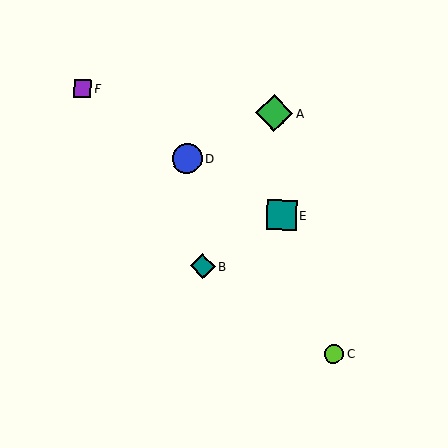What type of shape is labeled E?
Shape E is a teal square.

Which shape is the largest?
The green diamond (labeled A) is the largest.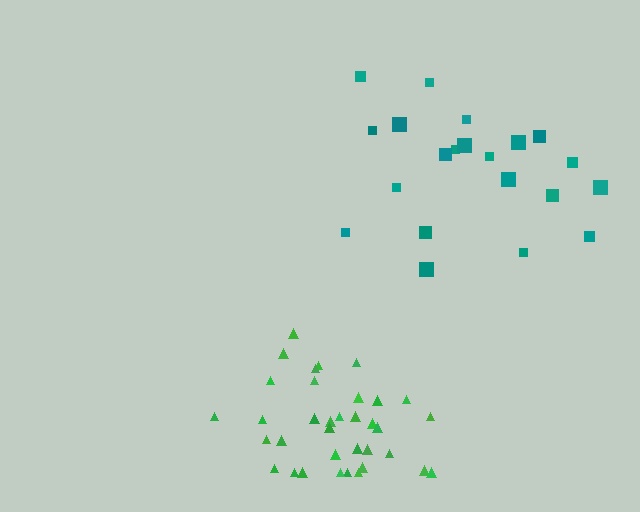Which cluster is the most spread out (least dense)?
Teal.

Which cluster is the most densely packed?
Green.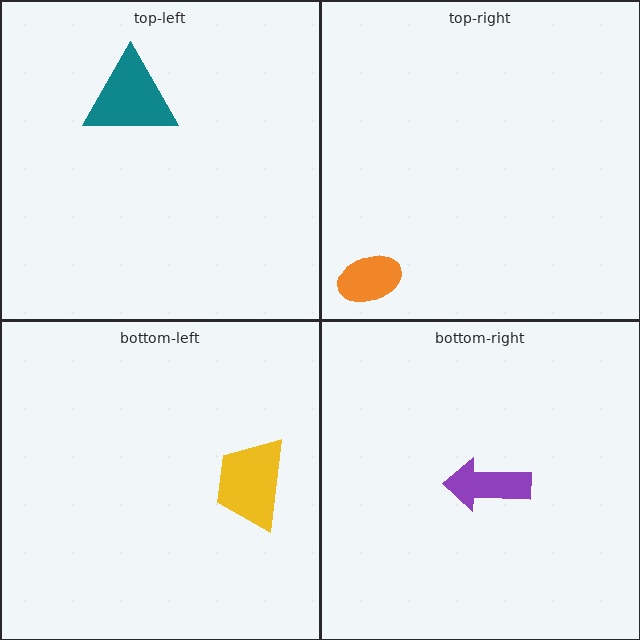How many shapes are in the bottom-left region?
1.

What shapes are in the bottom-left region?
The yellow trapezoid.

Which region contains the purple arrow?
The bottom-right region.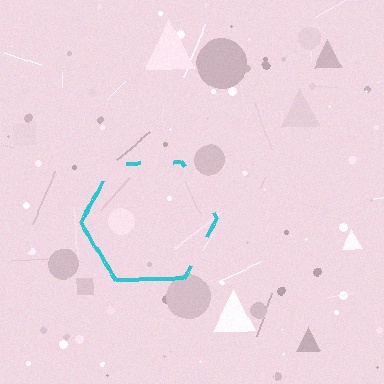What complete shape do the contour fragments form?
The contour fragments form a hexagon.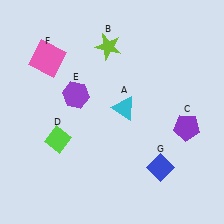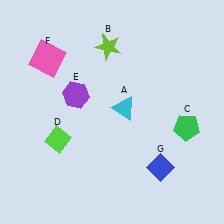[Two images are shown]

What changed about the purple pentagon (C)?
In Image 1, C is purple. In Image 2, it changed to green.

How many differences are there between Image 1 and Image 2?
There is 1 difference between the two images.